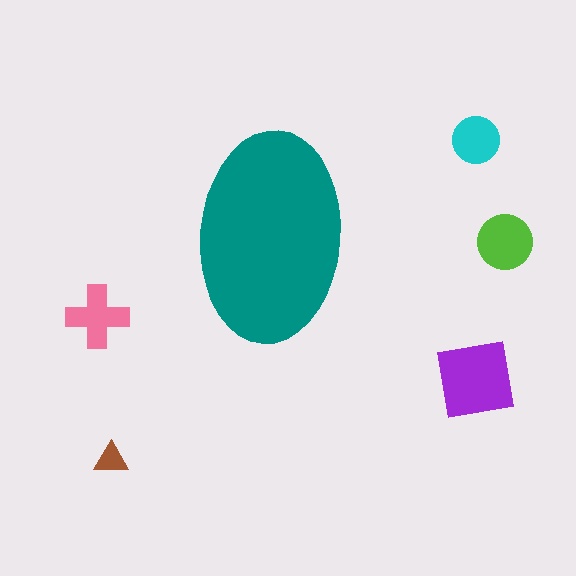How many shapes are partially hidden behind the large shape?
0 shapes are partially hidden.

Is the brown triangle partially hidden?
No, the brown triangle is fully visible.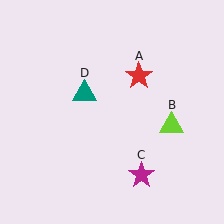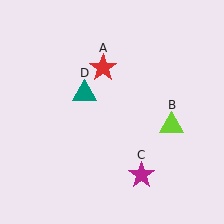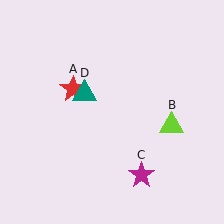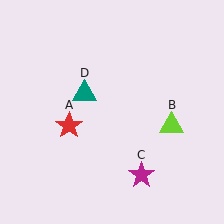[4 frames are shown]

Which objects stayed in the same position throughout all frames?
Lime triangle (object B) and magenta star (object C) and teal triangle (object D) remained stationary.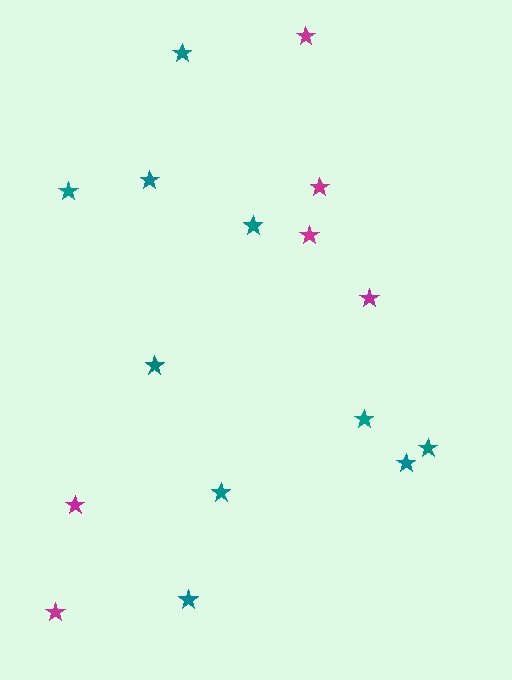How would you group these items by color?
There are 2 groups: one group of magenta stars (6) and one group of teal stars (10).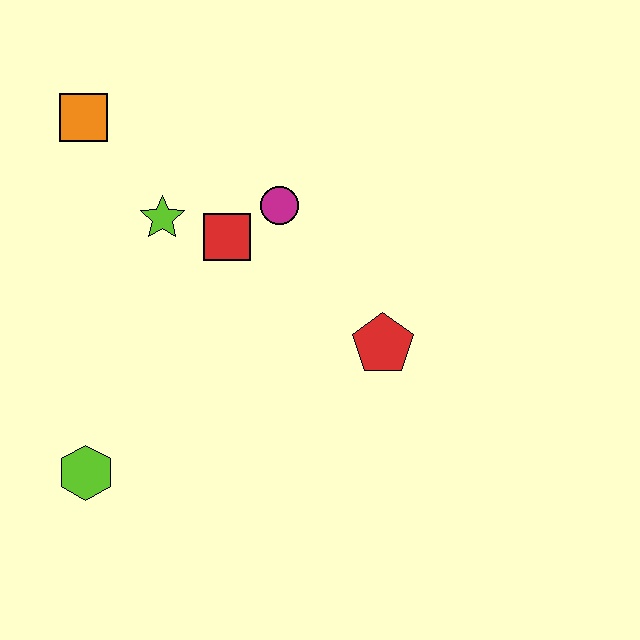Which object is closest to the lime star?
The red square is closest to the lime star.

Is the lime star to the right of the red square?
No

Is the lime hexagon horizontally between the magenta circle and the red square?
No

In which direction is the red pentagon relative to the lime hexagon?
The red pentagon is to the right of the lime hexagon.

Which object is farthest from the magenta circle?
The lime hexagon is farthest from the magenta circle.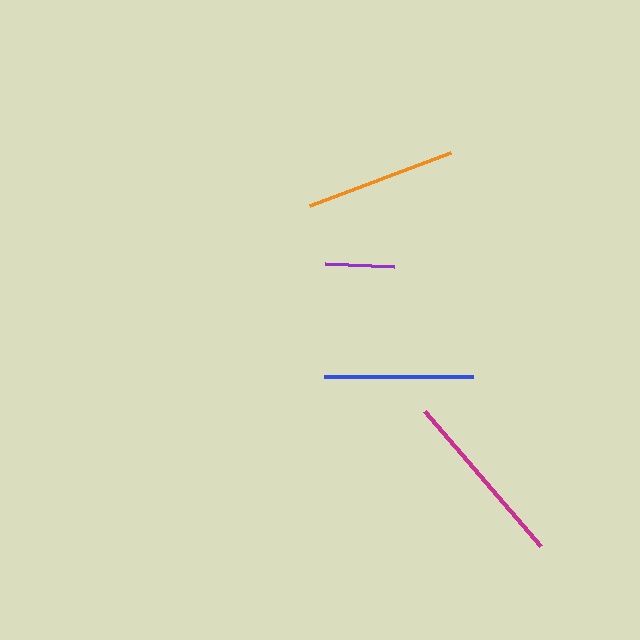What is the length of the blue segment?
The blue segment is approximately 149 pixels long.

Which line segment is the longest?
The magenta line is the longest at approximately 179 pixels.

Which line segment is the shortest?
The purple line is the shortest at approximately 69 pixels.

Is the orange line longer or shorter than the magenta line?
The magenta line is longer than the orange line.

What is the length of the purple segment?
The purple segment is approximately 69 pixels long.